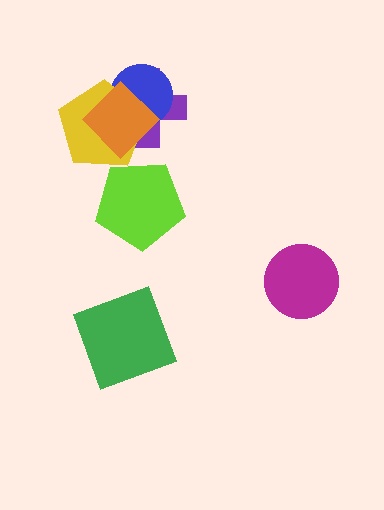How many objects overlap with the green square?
0 objects overlap with the green square.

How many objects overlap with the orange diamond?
3 objects overlap with the orange diamond.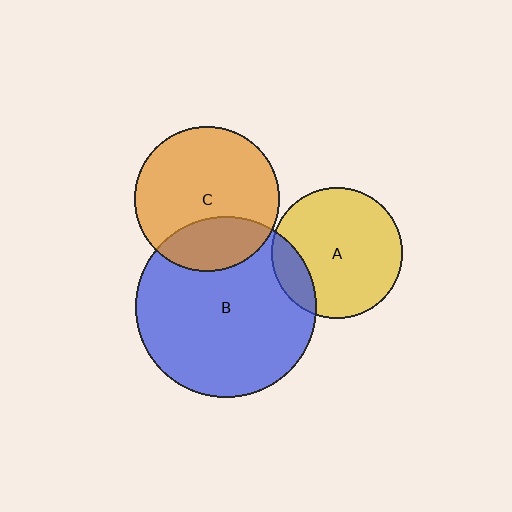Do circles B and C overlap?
Yes.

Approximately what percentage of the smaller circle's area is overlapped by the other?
Approximately 25%.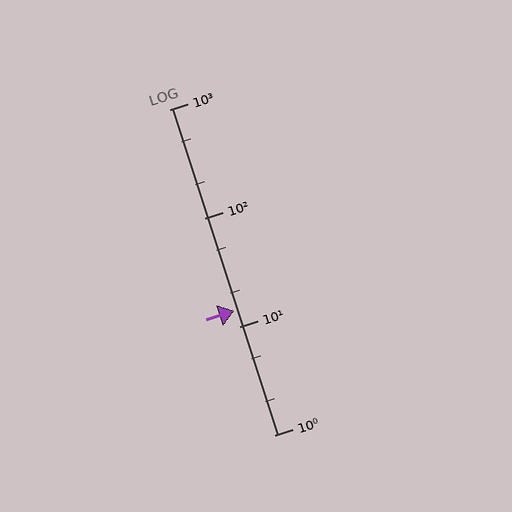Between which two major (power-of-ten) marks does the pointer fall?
The pointer is between 10 and 100.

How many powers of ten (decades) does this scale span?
The scale spans 3 decades, from 1 to 1000.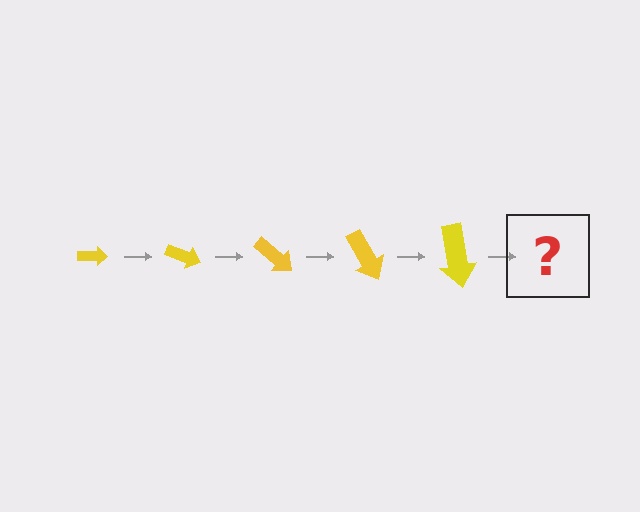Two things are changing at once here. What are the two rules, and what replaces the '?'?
The two rules are that the arrow grows larger each step and it rotates 20 degrees each step. The '?' should be an arrow, larger than the previous one and rotated 100 degrees from the start.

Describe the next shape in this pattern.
It should be an arrow, larger than the previous one and rotated 100 degrees from the start.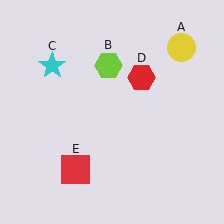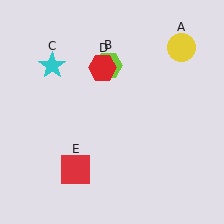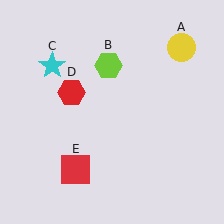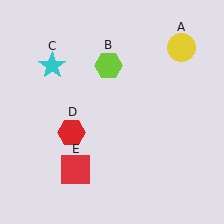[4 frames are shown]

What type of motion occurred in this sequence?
The red hexagon (object D) rotated counterclockwise around the center of the scene.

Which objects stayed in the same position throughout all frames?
Yellow circle (object A) and lime hexagon (object B) and cyan star (object C) and red square (object E) remained stationary.